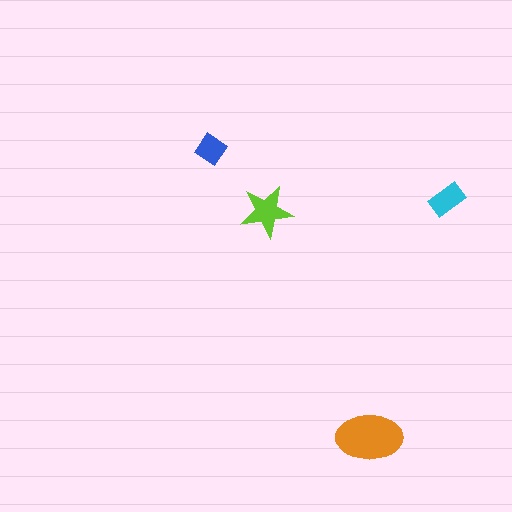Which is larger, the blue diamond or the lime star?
The lime star.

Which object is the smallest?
The blue diamond.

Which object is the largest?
The orange ellipse.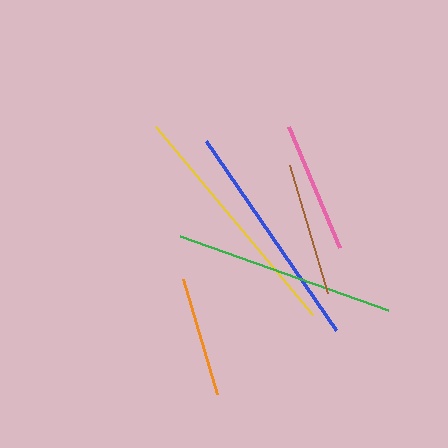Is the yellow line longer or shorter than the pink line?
The yellow line is longer than the pink line.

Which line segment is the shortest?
The orange line is the shortest at approximately 120 pixels.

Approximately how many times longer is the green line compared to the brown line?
The green line is approximately 1.7 times the length of the brown line.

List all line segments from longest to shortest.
From longest to shortest: yellow, blue, green, brown, pink, orange.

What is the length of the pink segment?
The pink segment is approximately 131 pixels long.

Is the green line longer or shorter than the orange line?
The green line is longer than the orange line.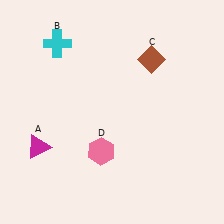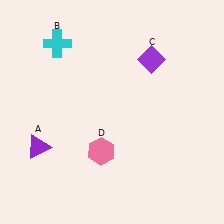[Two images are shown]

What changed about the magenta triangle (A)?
In Image 1, A is magenta. In Image 2, it changed to purple.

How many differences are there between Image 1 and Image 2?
There are 2 differences between the two images.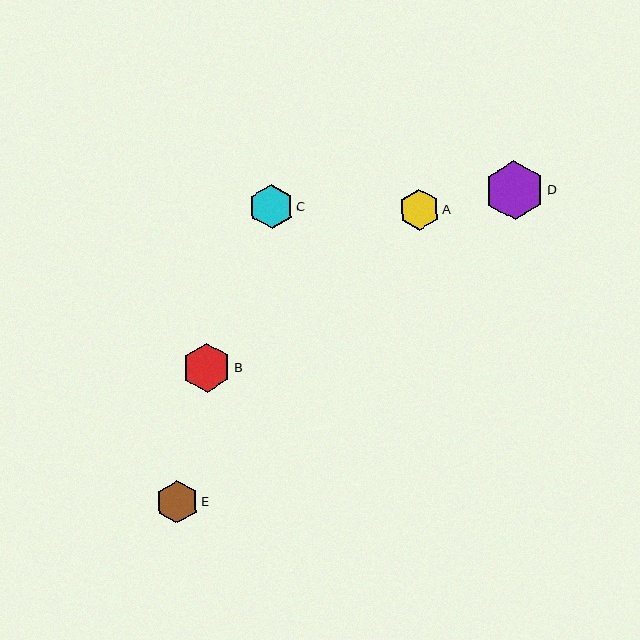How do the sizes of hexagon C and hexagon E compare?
Hexagon C and hexagon E are approximately the same size.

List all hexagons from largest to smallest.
From largest to smallest: D, B, C, E, A.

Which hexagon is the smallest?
Hexagon A is the smallest with a size of approximately 41 pixels.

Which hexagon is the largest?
Hexagon D is the largest with a size of approximately 59 pixels.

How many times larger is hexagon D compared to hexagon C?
Hexagon D is approximately 1.3 times the size of hexagon C.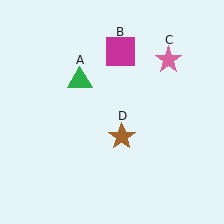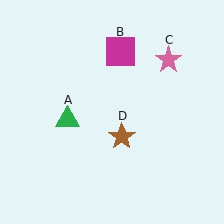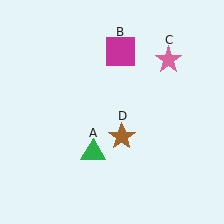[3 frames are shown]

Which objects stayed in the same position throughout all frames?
Magenta square (object B) and pink star (object C) and brown star (object D) remained stationary.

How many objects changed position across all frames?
1 object changed position: green triangle (object A).